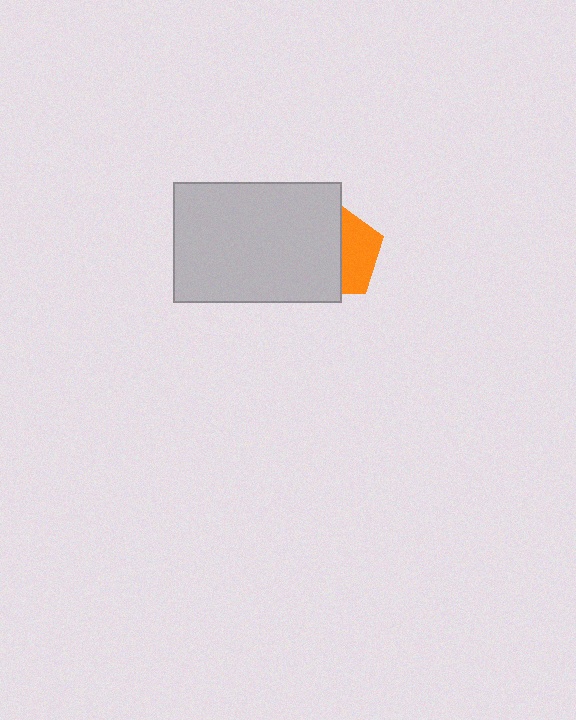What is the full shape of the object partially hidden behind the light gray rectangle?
The partially hidden object is an orange pentagon.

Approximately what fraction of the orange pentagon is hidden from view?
Roughly 59% of the orange pentagon is hidden behind the light gray rectangle.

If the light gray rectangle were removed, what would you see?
You would see the complete orange pentagon.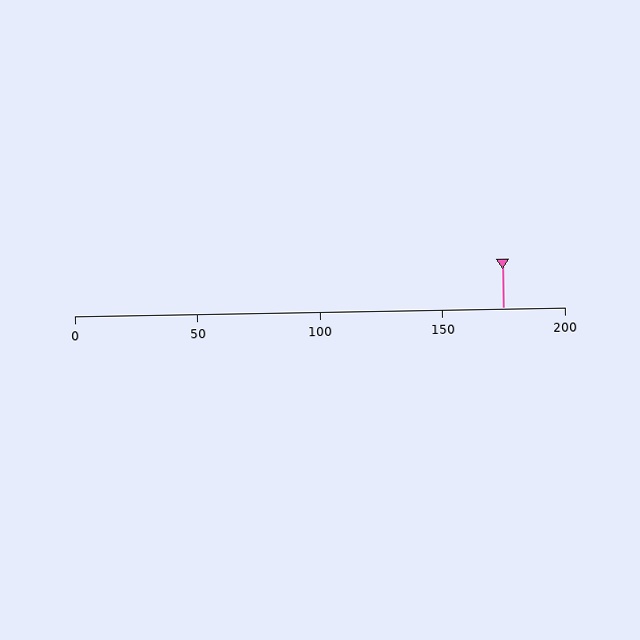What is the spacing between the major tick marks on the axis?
The major ticks are spaced 50 apart.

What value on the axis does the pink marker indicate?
The marker indicates approximately 175.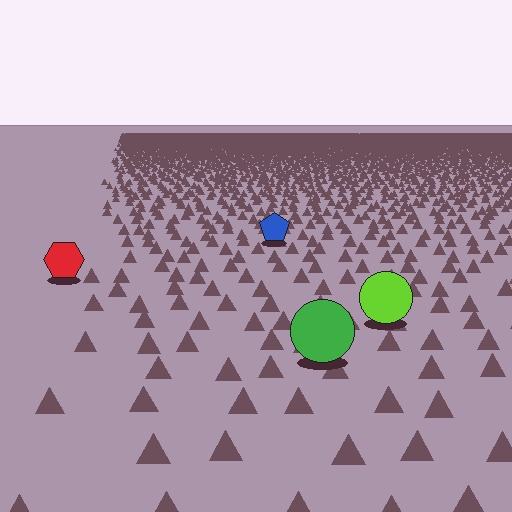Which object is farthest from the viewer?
The blue pentagon is farthest from the viewer. It appears smaller and the ground texture around it is denser.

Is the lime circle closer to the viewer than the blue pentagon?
Yes. The lime circle is closer — you can tell from the texture gradient: the ground texture is coarser near it.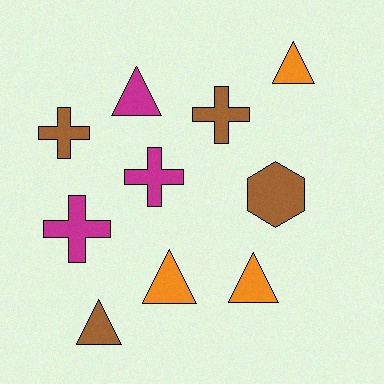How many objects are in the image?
There are 10 objects.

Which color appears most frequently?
Brown, with 4 objects.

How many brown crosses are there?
There are 2 brown crosses.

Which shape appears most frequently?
Triangle, with 5 objects.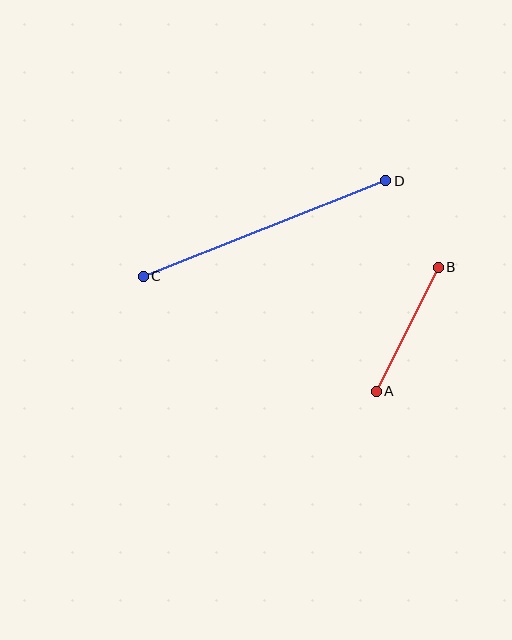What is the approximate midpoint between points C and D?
The midpoint is at approximately (264, 228) pixels.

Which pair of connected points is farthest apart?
Points C and D are farthest apart.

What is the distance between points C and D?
The distance is approximately 261 pixels.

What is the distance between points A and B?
The distance is approximately 139 pixels.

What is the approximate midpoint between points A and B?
The midpoint is at approximately (407, 329) pixels.